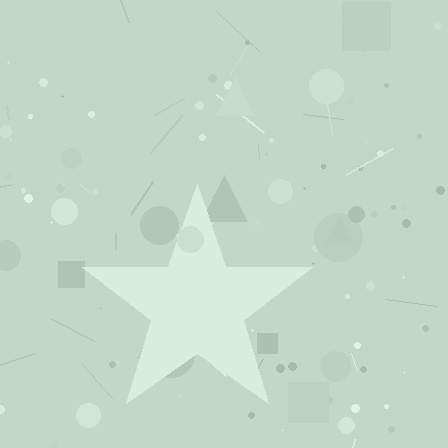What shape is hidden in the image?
A star is hidden in the image.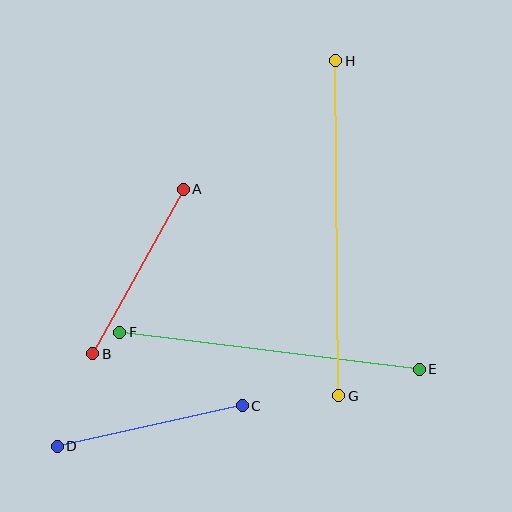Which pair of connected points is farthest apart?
Points G and H are farthest apart.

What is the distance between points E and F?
The distance is approximately 302 pixels.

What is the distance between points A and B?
The distance is approximately 188 pixels.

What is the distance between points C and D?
The distance is approximately 189 pixels.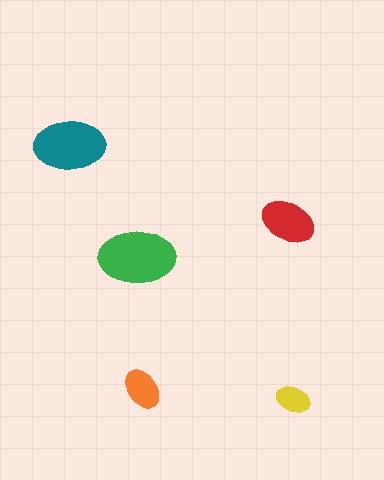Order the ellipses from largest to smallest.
the green one, the teal one, the red one, the orange one, the yellow one.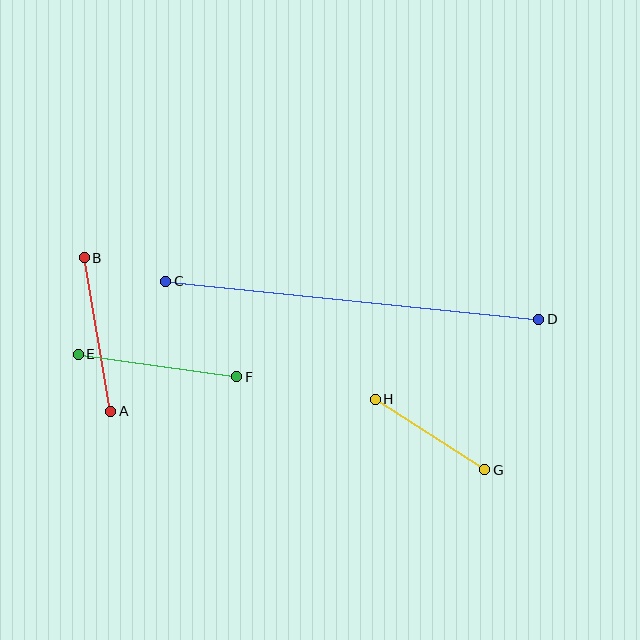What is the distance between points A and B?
The distance is approximately 156 pixels.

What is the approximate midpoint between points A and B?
The midpoint is at approximately (98, 334) pixels.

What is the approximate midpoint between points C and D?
The midpoint is at approximately (352, 300) pixels.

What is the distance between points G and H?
The distance is approximately 130 pixels.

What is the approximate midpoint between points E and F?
The midpoint is at approximately (157, 366) pixels.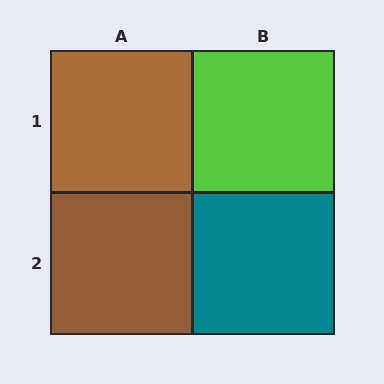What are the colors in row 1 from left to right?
Brown, lime.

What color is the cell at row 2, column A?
Brown.